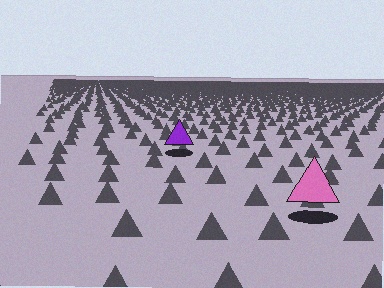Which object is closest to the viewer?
The pink triangle is closest. The texture marks near it are larger and more spread out.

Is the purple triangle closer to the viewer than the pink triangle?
No. The pink triangle is closer — you can tell from the texture gradient: the ground texture is coarser near it.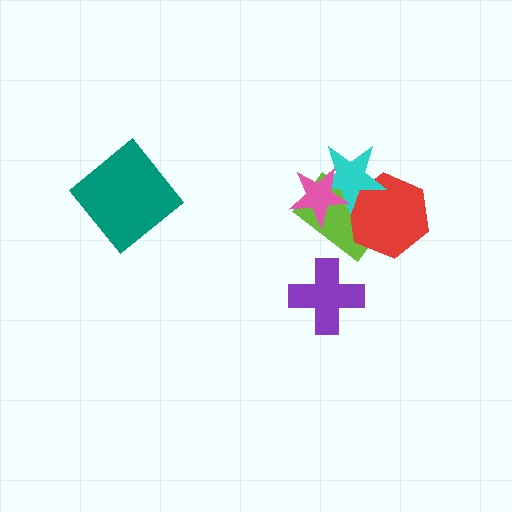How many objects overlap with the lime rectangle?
3 objects overlap with the lime rectangle.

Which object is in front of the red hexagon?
The cyan star is in front of the red hexagon.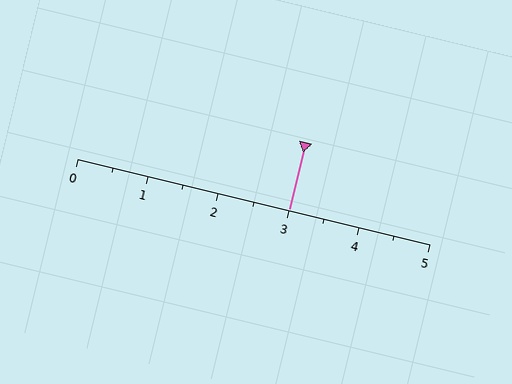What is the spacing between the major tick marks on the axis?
The major ticks are spaced 1 apart.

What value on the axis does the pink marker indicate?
The marker indicates approximately 3.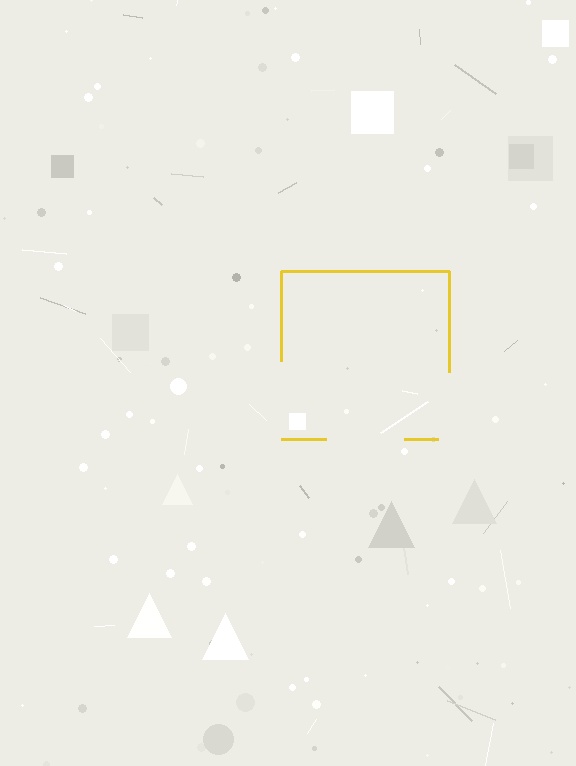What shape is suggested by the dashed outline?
The dashed outline suggests a square.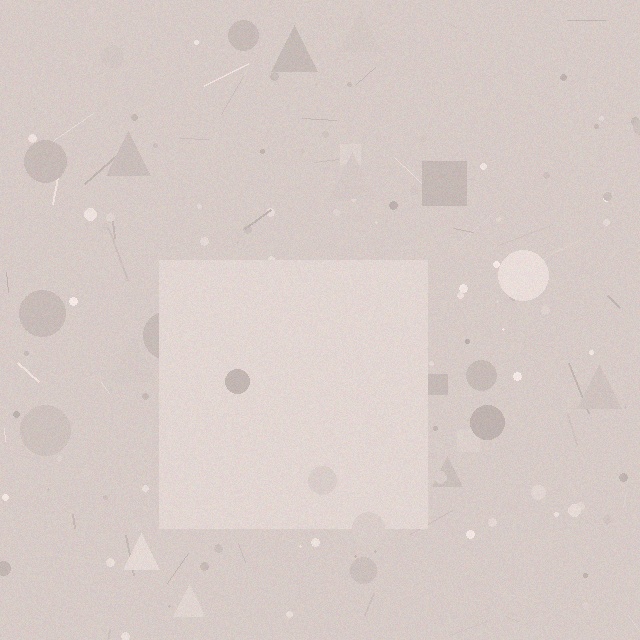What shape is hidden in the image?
A square is hidden in the image.